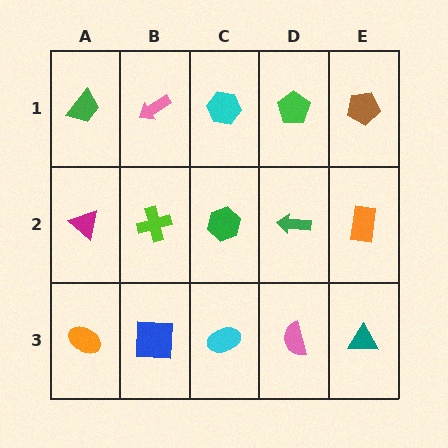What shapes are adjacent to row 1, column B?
A lime cross (row 2, column B), a green trapezoid (row 1, column A), a cyan hexagon (row 1, column C).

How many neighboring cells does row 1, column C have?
3.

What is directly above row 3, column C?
A green hexagon.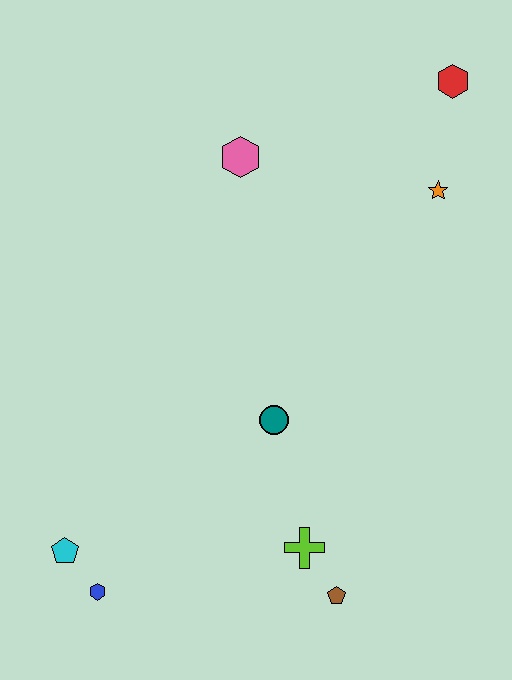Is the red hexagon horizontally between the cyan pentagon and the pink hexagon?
No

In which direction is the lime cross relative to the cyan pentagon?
The lime cross is to the right of the cyan pentagon.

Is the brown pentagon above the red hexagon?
No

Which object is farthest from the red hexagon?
The blue hexagon is farthest from the red hexagon.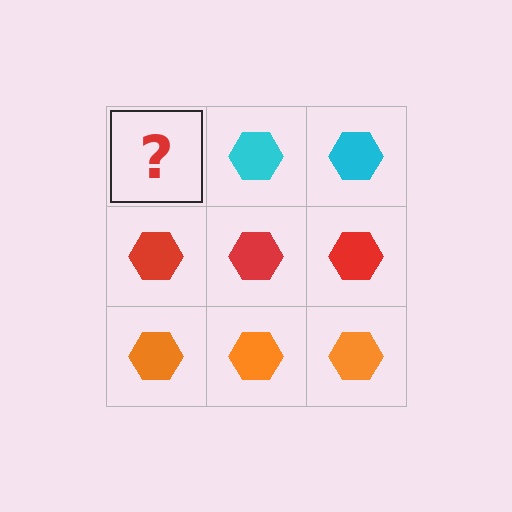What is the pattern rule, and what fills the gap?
The rule is that each row has a consistent color. The gap should be filled with a cyan hexagon.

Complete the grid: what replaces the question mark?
The question mark should be replaced with a cyan hexagon.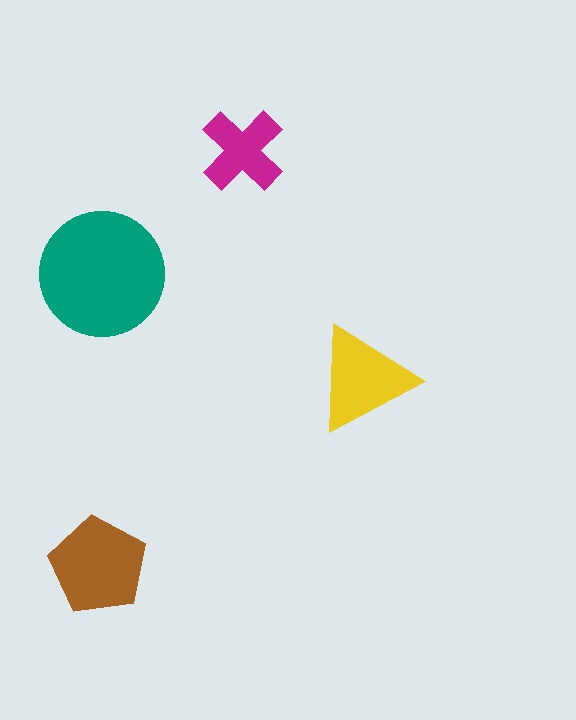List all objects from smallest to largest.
The magenta cross, the yellow triangle, the brown pentagon, the teal circle.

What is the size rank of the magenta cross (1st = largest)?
4th.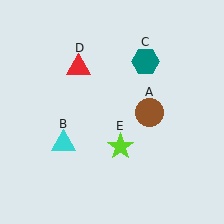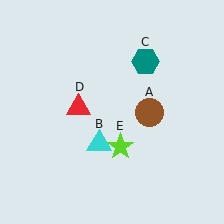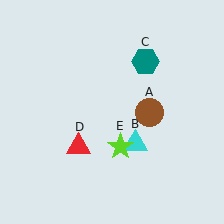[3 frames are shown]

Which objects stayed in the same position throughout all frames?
Brown circle (object A) and teal hexagon (object C) and lime star (object E) remained stationary.